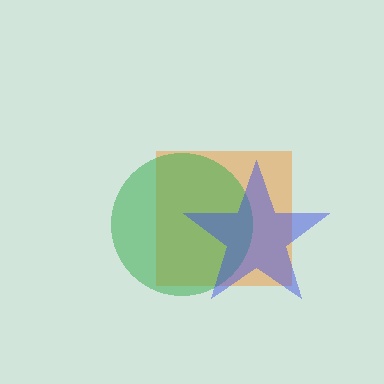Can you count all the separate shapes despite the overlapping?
Yes, there are 3 separate shapes.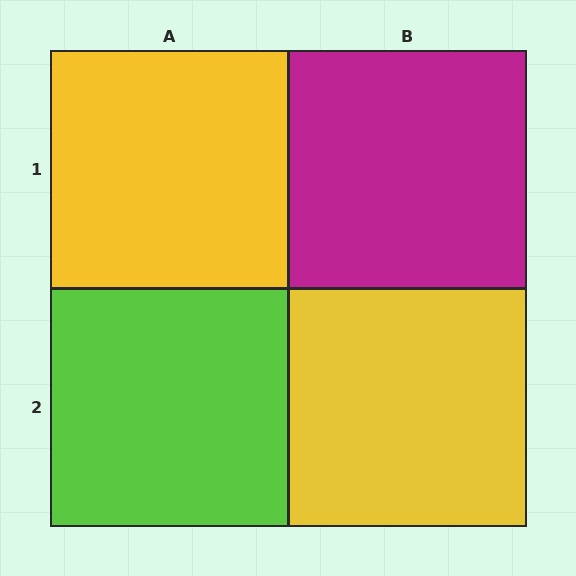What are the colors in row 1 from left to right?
Yellow, magenta.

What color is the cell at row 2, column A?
Lime.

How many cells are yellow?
2 cells are yellow.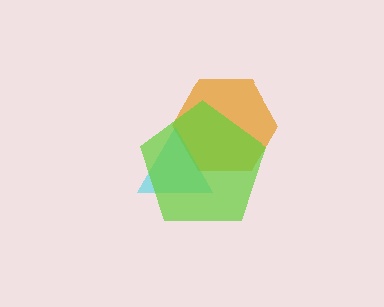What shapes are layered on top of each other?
The layered shapes are: an orange hexagon, a cyan triangle, a lime pentagon.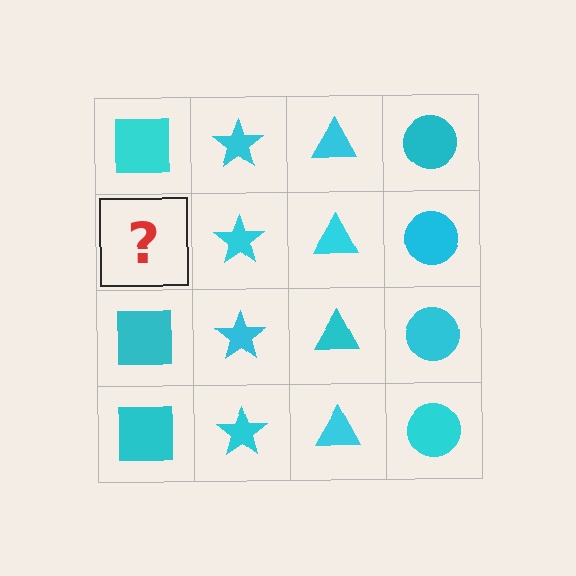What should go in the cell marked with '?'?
The missing cell should contain a cyan square.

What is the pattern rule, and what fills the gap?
The rule is that each column has a consistent shape. The gap should be filled with a cyan square.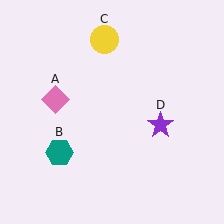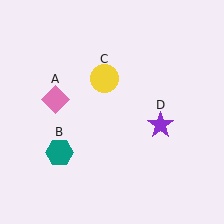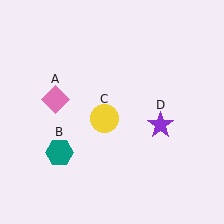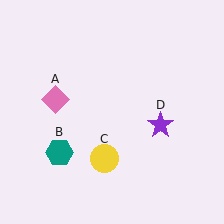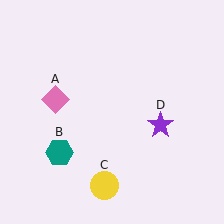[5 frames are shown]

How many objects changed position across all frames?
1 object changed position: yellow circle (object C).